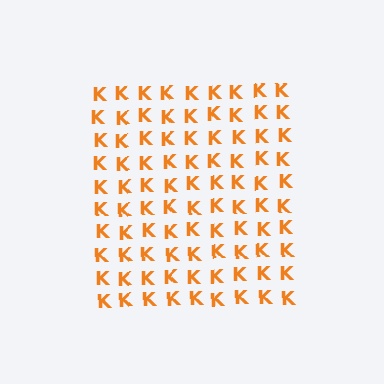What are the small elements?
The small elements are letter K's.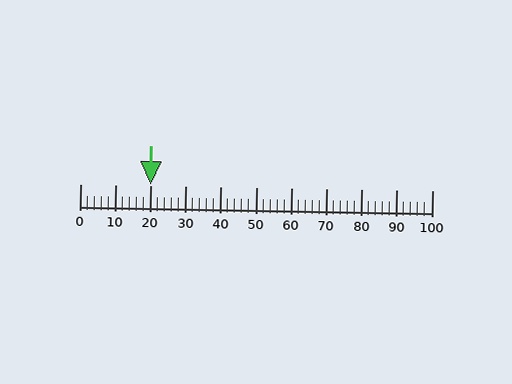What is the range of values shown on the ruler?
The ruler shows values from 0 to 100.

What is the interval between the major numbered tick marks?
The major tick marks are spaced 10 units apart.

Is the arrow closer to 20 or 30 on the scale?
The arrow is closer to 20.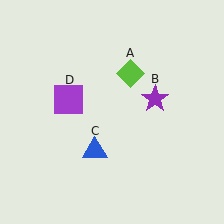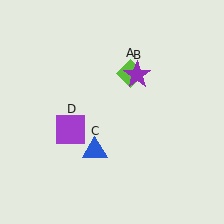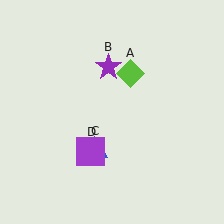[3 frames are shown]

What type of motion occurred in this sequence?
The purple star (object B), purple square (object D) rotated counterclockwise around the center of the scene.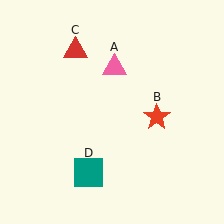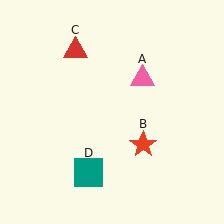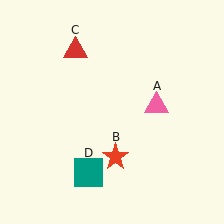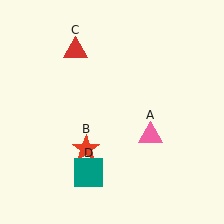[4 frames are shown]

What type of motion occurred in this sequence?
The pink triangle (object A), red star (object B) rotated clockwise around the center of the scene.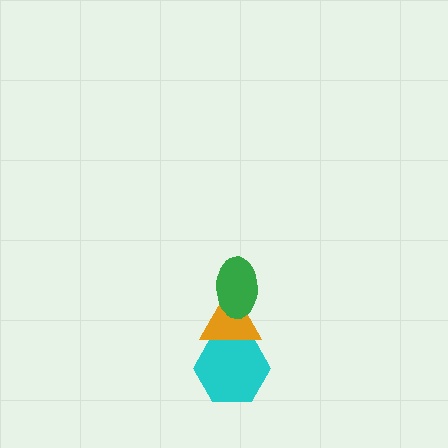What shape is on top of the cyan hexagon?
The orange triangle is on top of the cyan hexagon.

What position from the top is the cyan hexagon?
The cyan hexagon is 3rd from the top.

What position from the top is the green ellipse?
The green ellipse is 1st from the top.